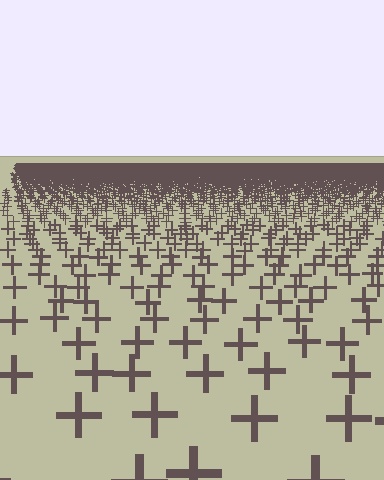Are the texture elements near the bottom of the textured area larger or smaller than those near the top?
Larger. Near the bottom, elements are closer to the viewer and appear at a bigger on-screen size.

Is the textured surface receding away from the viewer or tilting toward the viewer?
The surface is receding away from the viewer. Texture elements get smaller and denser toward the top.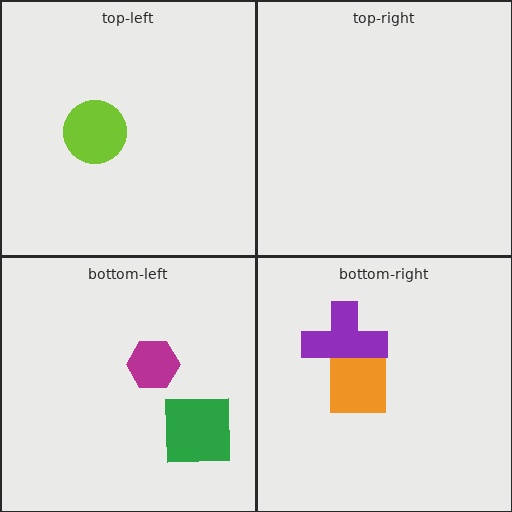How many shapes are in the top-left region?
1.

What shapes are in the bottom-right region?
The purple cross, the orange square.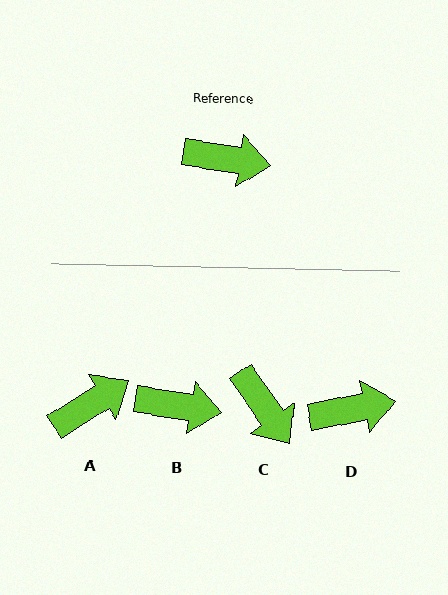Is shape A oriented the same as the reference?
No, it is off by about 41 degrees.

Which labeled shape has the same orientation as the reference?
B.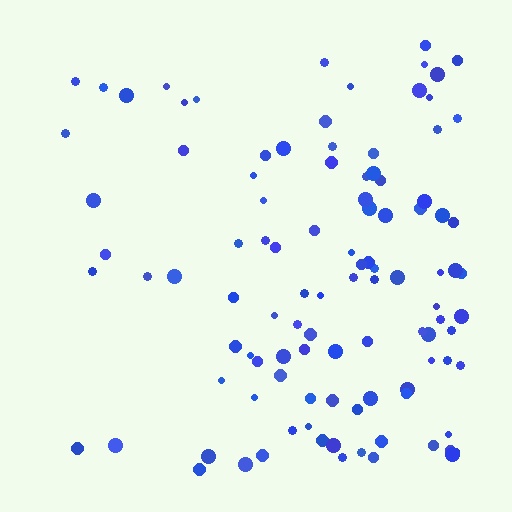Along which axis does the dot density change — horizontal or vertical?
Horizontal.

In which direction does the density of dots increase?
From left to right, with the right side densest.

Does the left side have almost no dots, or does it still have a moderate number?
Still a moderate number, just noticeably fewer than the right.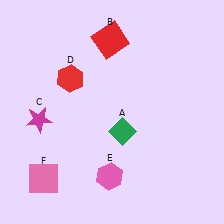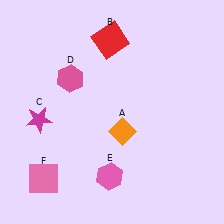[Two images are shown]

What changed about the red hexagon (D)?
In Image 1, D is red. In Image 2, it changed to pink.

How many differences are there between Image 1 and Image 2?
There are 2 differences between the two images.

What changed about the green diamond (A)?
In Image 1, A is green. In Image 2, it changed to orange.